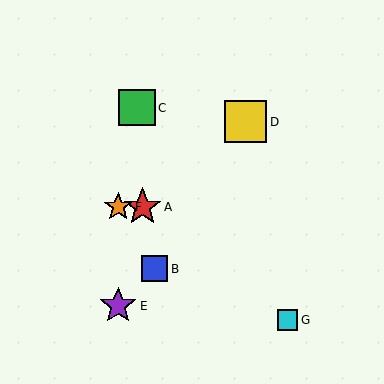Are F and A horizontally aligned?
Yes, both are at y≈207.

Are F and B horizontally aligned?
No, F is at y≈207 and B is at y≈269.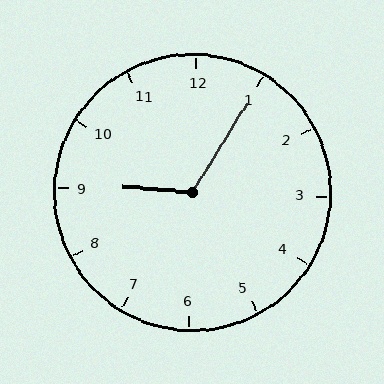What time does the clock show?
9:05.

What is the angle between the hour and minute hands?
Approximately 118 degrees.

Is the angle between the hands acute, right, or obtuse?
It is obtuse.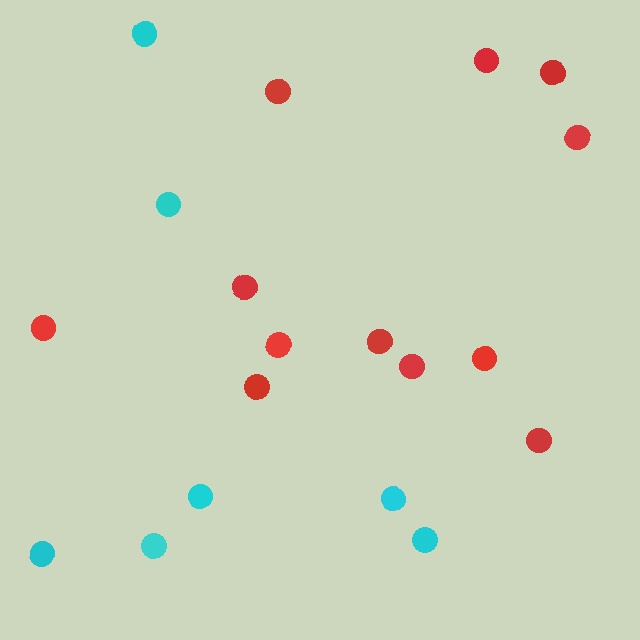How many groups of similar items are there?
There are 2 groups: one group of red circles (12) and one group of cyan circles (7).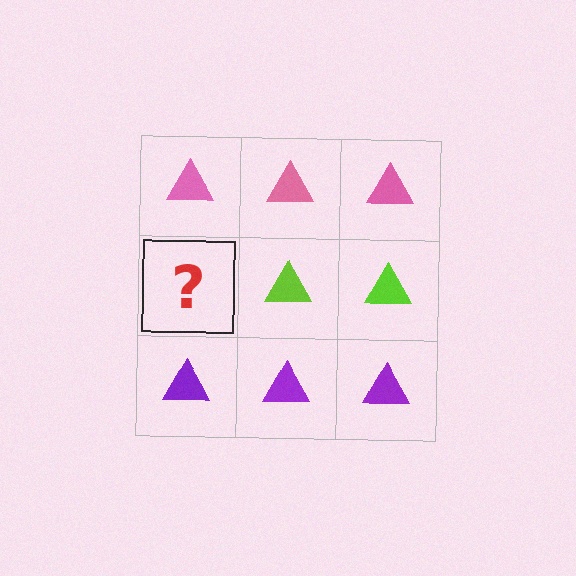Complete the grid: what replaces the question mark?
The question mark should be replaced with a lime triangle.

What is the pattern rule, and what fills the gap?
The rule is that each row has a consistent color. The gap should be filled with a lime triangle.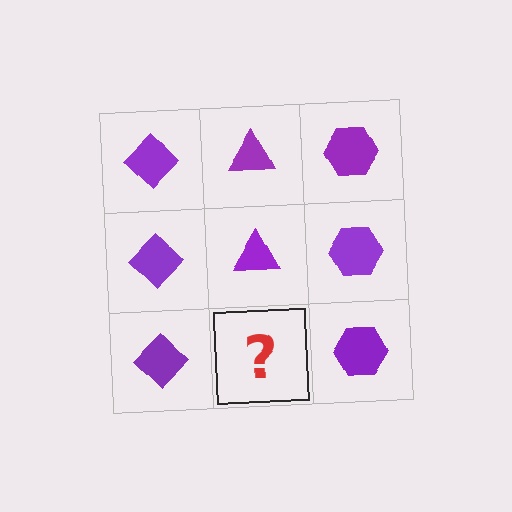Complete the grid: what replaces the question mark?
The question mark should be replaced with a purple triangle.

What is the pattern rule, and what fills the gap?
The rule is that each column has a consistent shape. The gap should be filled with a purple triangle.